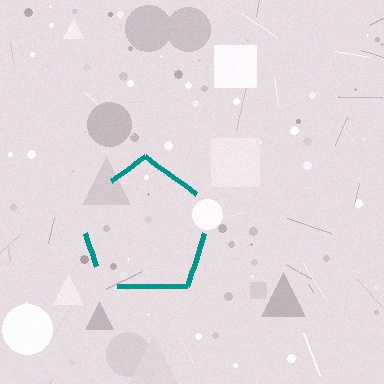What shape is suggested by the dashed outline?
The dashed outline suggests a pentagon.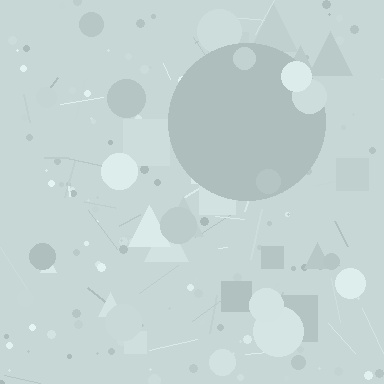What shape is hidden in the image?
A circle is hidden in the image.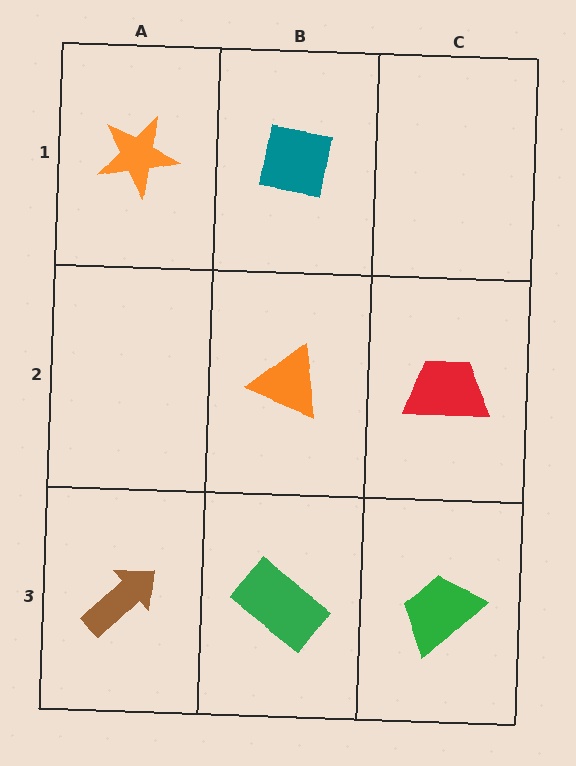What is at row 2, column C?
A red trapezoid.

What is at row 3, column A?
A brown arrow.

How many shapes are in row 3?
3 shapes.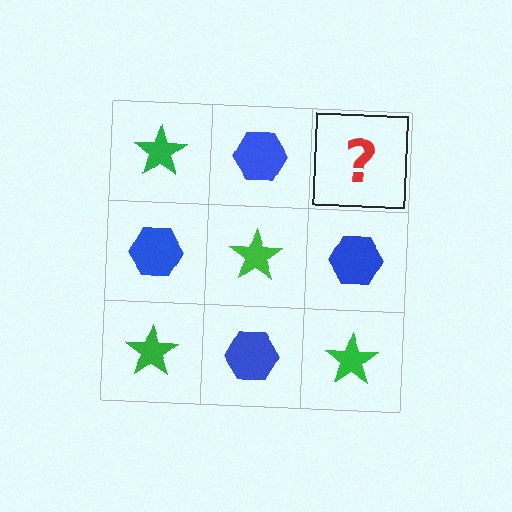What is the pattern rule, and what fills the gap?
The rule is that it alternates green star and blue hexagon in a checkerboard pattern. The gap should be filled with a green star.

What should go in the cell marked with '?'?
The missing cell should contain a green star.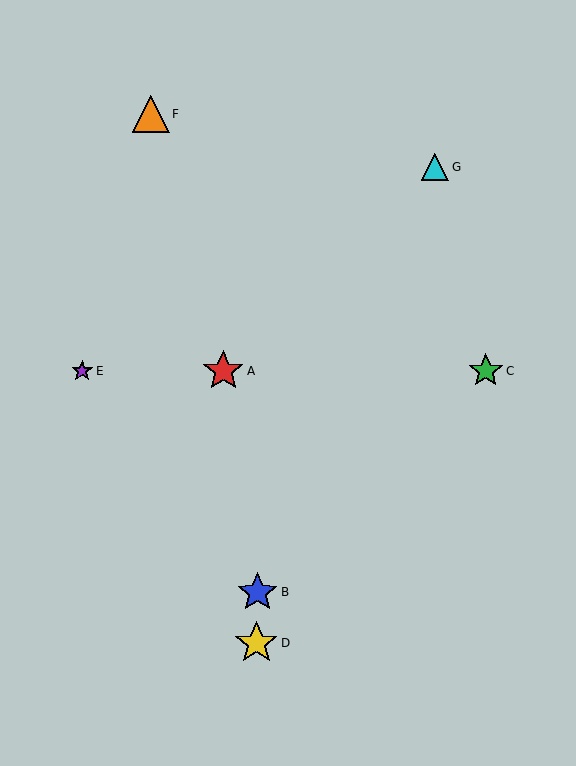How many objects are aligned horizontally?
3 objects (A, C, E) are aligned horizontally.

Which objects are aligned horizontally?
Objects A, C, E are aligned horizontally.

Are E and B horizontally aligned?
No, E is at y≈371 and B is at y≈592.